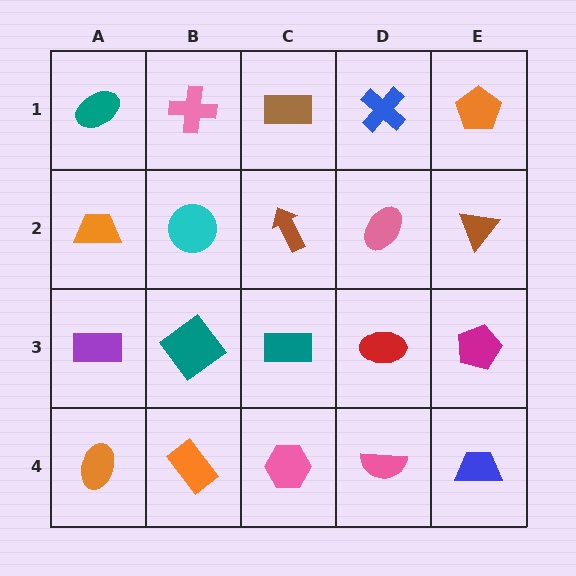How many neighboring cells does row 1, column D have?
3.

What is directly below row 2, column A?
A purple rectangle.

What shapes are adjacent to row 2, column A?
A teal ellipse (row 1, column A), a purple rectangle (row 3, column A), a cyan circle (row 2, column B).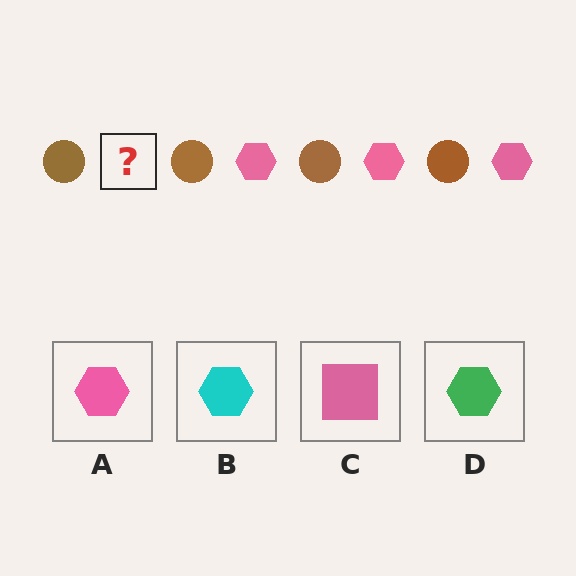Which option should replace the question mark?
Option A.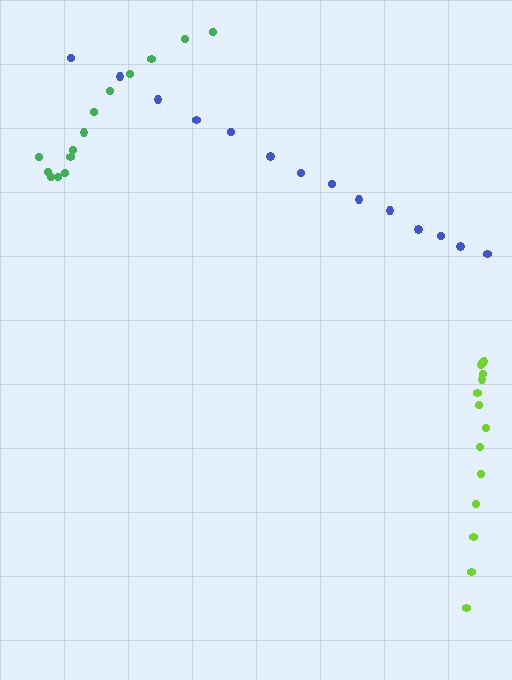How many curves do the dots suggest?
There are 3 distinct paths.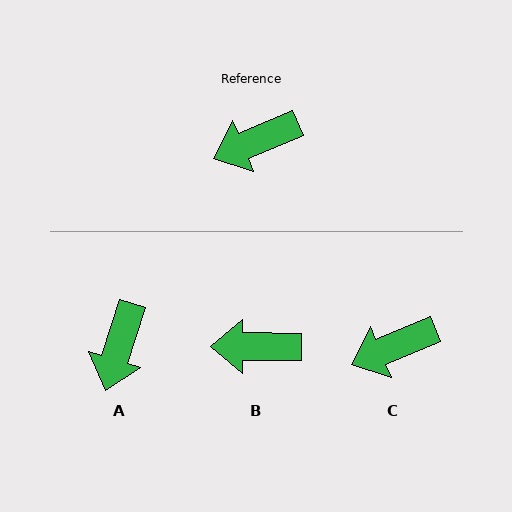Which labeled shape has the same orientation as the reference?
C.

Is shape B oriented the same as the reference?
No, it is off by about 23 degrees.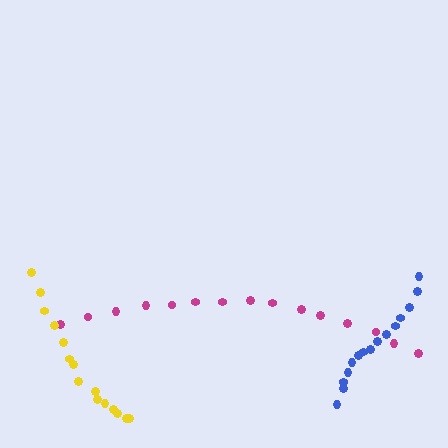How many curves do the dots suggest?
There are 3 distinct paths.